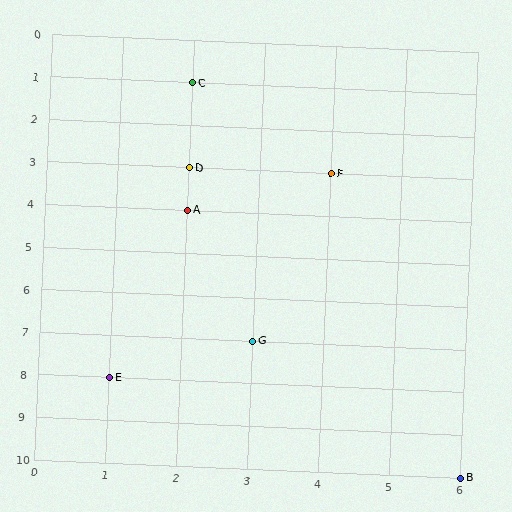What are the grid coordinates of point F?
Point F is at grid coordinates (4, 3).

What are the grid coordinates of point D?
Point D is at grid coordinates (2, 3).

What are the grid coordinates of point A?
Point A is at grid coordinates (2, 4).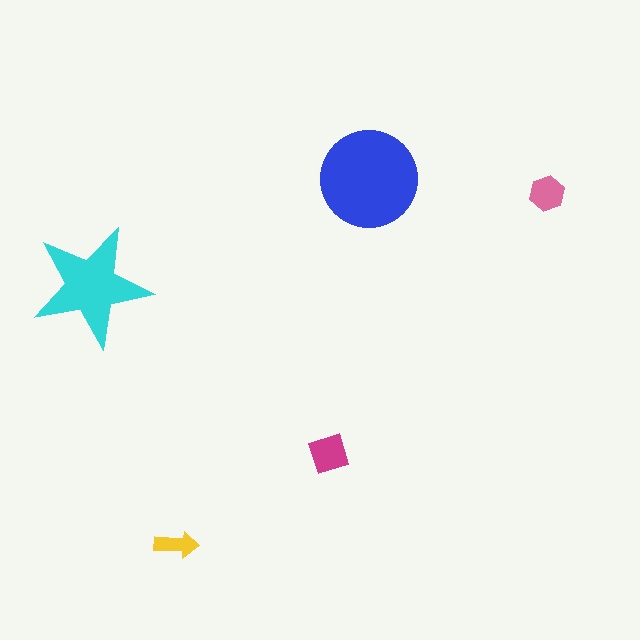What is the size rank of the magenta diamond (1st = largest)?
3rd.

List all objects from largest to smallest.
The blue circle, the cyan star, the magenta diamond, the pink hexagon, the yellow arrow.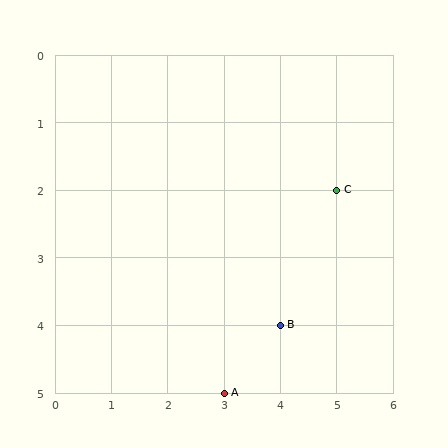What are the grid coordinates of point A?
Point A is at grid coordinates (3, 5).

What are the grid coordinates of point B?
Point B is at grid coordinates (4, 4).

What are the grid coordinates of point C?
Point C is at grid coordinates (5, 2).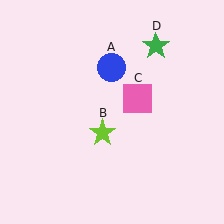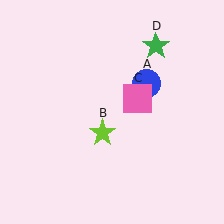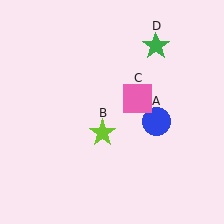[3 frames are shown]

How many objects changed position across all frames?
1 object changed position: blue circle (object A).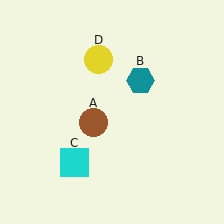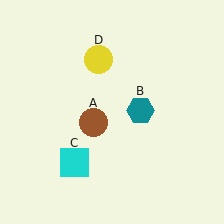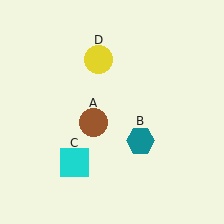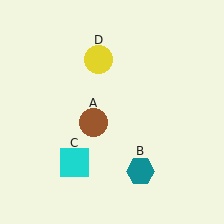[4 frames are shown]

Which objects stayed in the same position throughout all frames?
Brown circle (object A) and cyan square (object C) and yellow circle (object D) remained stationary.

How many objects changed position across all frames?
1 object changed position: teal hexagon (object B).